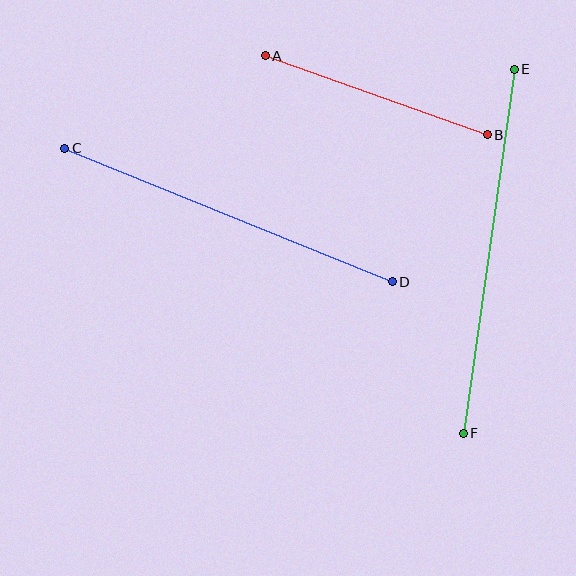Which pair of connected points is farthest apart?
Points E and F are farthest apart.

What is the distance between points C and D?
The distance is approximately 354 pixels.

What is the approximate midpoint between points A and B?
The midpoint is at approximately (376, 95) pixels.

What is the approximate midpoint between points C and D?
The midpoint is at approximately (228, 215) pixels.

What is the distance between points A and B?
The distance is approximately 236 pixels.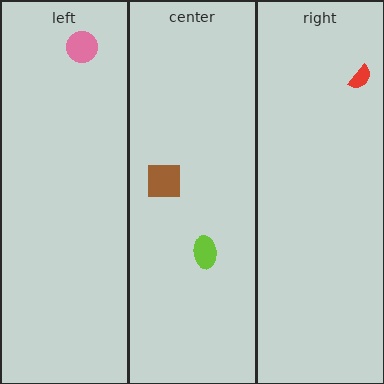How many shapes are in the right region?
1.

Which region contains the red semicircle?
The right region.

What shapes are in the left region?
The pink circle.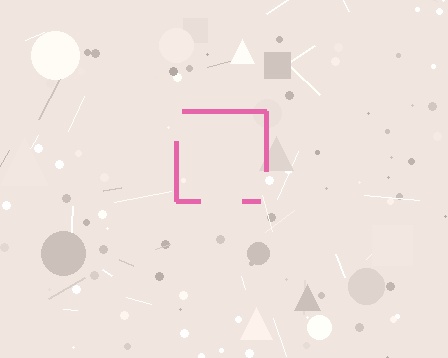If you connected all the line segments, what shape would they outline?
They would outline a square.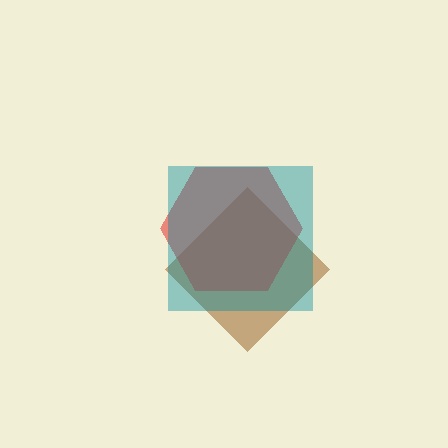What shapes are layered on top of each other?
The layered shapes are: a brown diamond, a red hexagon, a teal square.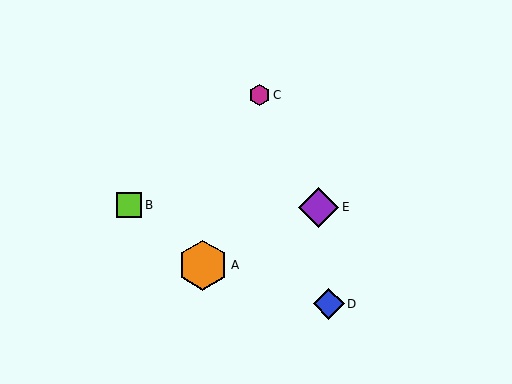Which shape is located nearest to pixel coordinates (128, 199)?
The lime square (labeled B) at (129, 205) is nearest to that location.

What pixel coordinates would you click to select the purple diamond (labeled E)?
Click at (319, 207) to select the purple diamond E.